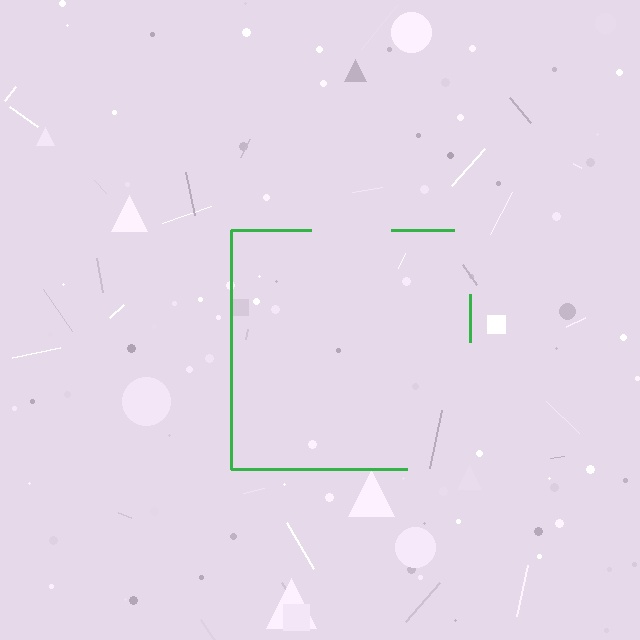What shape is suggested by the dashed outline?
The dashed outline suggests a square.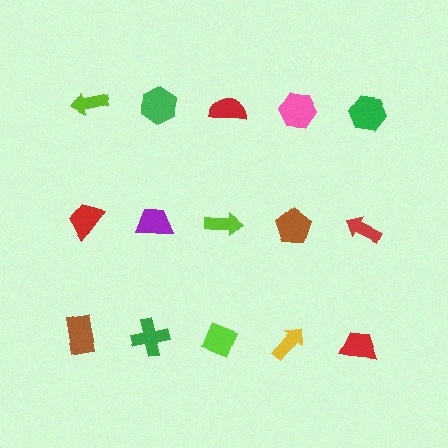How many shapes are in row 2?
5 shapes.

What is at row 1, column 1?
A lime arrow.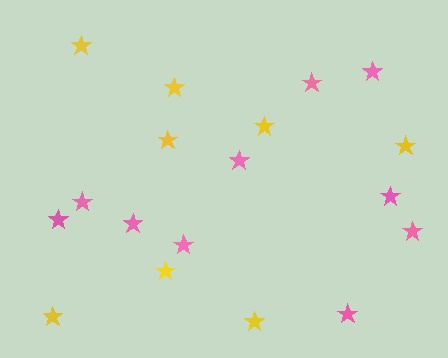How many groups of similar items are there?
There are 2 groups: one group of yellow stars (8) and one group of pink stars (10).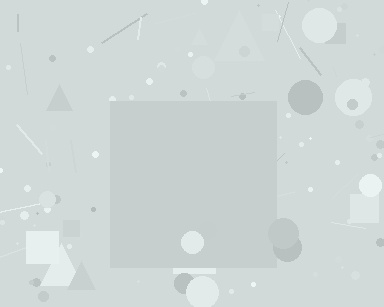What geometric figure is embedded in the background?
A square is embedded in the background.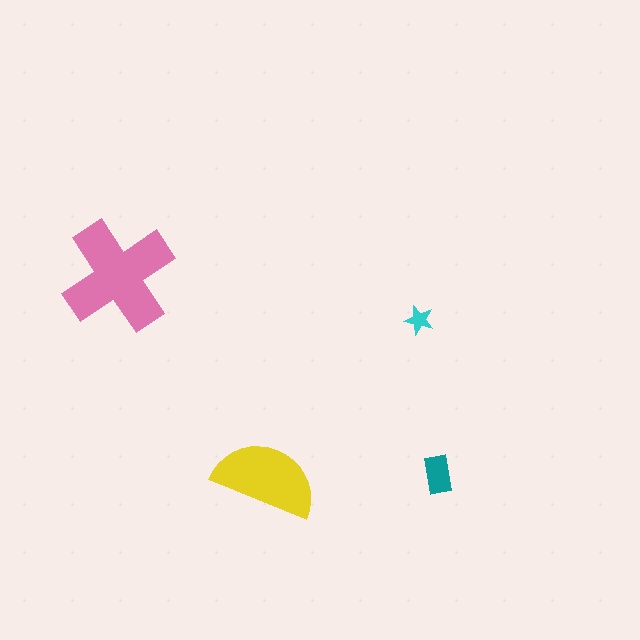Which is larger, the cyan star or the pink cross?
The pink cross.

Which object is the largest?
The pink cross.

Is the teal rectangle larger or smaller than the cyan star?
Larger.